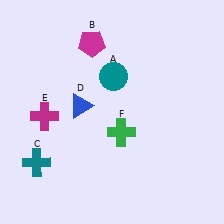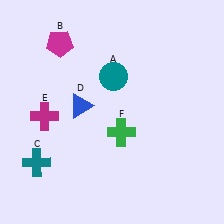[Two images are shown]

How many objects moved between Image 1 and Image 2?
1 object moved between the two images.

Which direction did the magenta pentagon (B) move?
The magenta pentagon (B) moved left.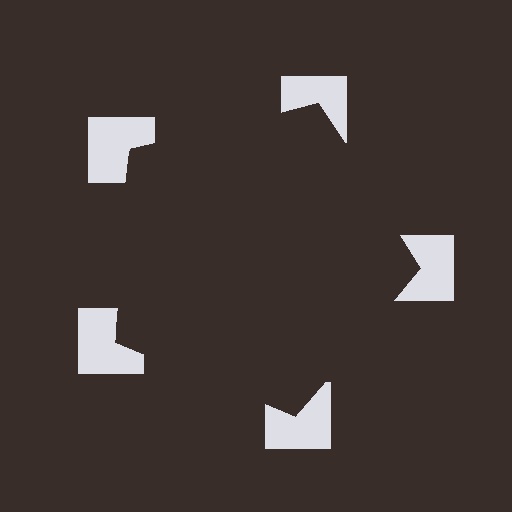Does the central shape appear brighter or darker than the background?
It typically appears slightly darker than the background, even though no actual brightness change is drawn.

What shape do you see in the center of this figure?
An illusory pentagon — its edges are inferred from the aligned wedge cuts in the notched squares, not physically drawn.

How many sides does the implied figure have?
5 sides.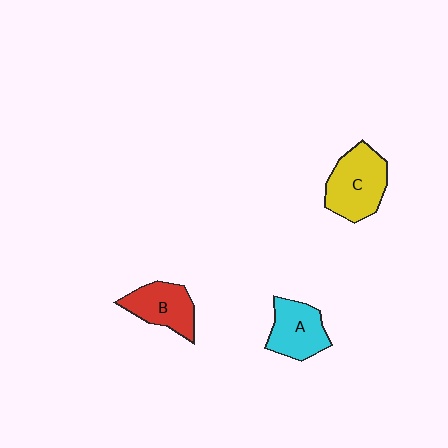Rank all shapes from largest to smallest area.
From largest to smallest: C (yellow), A (cyan), B (red).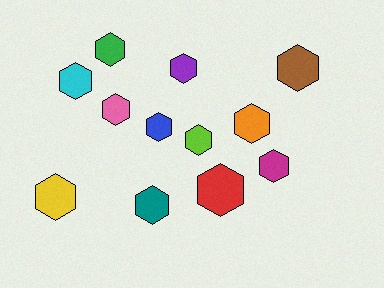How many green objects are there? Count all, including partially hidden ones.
There is 1 green object.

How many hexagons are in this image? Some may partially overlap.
There are 12 hexagons.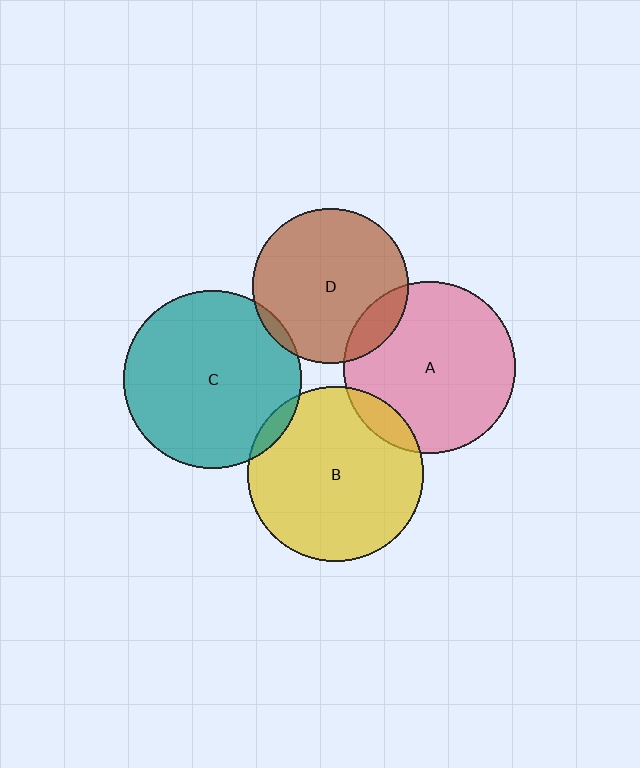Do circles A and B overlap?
Yes.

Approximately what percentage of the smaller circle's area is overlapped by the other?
Approximately 10%.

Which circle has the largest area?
Circle C (teal).